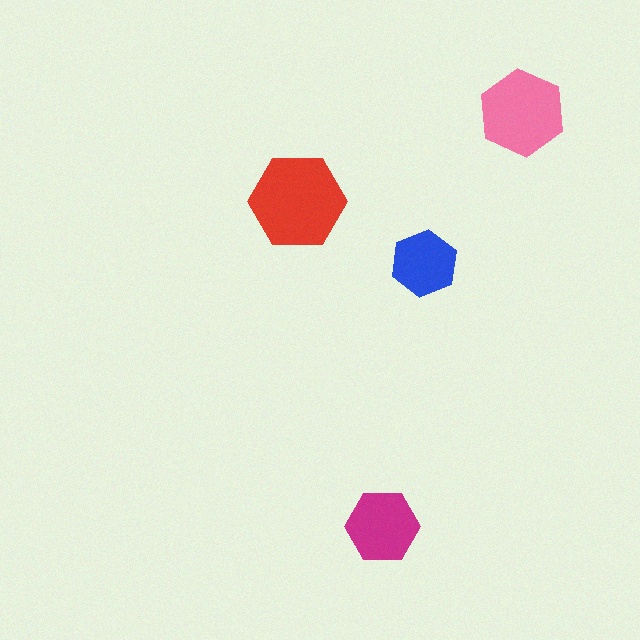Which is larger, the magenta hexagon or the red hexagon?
The red one.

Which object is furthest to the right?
The pink hexagon is rightmost.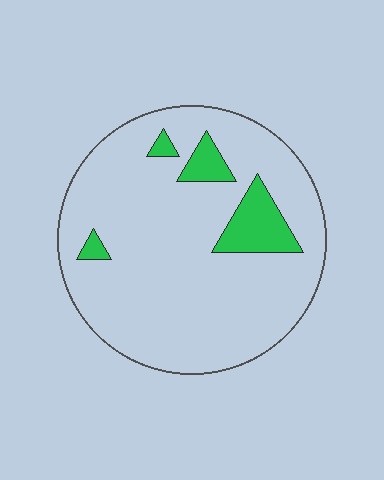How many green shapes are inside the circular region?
4.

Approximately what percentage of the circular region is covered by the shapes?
Approximately 10%.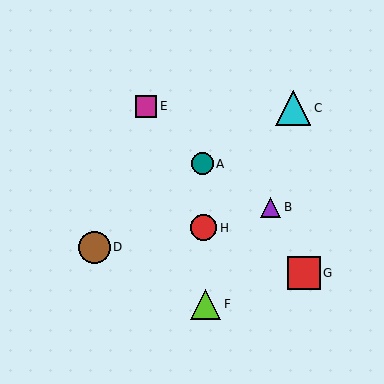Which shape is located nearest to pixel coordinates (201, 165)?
The teal circle (labeled A) at (202, 164) is nearest to that location.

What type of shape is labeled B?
Shape B is a purple triangle.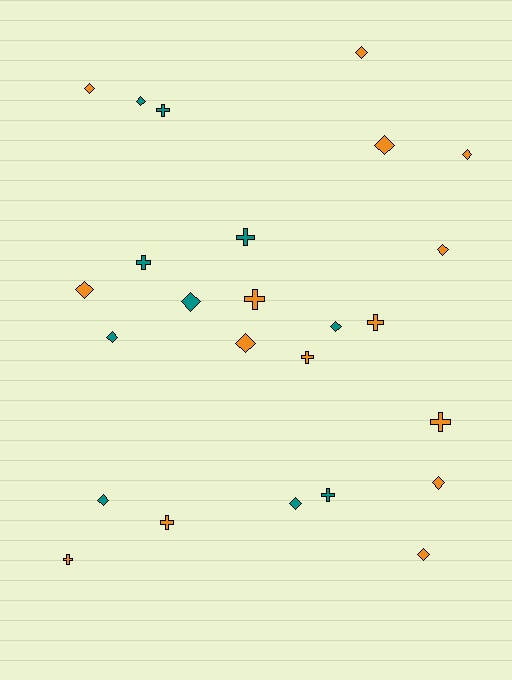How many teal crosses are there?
There are 4 teal crosses.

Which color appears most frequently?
Orange, with 15 objects.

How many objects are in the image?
There are 25 objects.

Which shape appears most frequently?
Diamond, with 15 objects.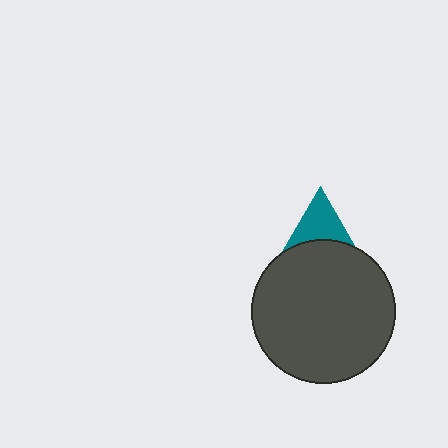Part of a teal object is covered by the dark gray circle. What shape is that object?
It is a triangle.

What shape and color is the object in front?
The object in front is a dark gray circle.